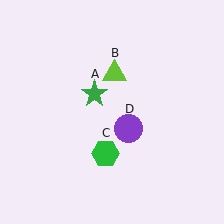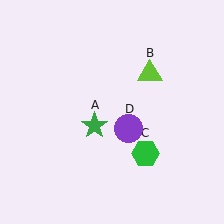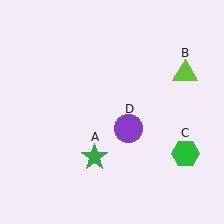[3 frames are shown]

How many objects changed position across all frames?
3 objects changed position: green star (object A), lime triangle (object B), green hexagon (object C).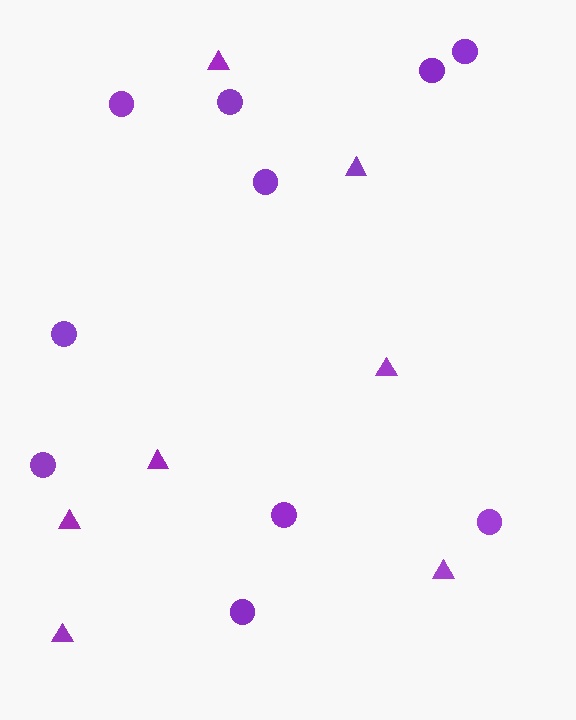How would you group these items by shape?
There are 2 groups: one group of triangles (7) and one group of circles (10).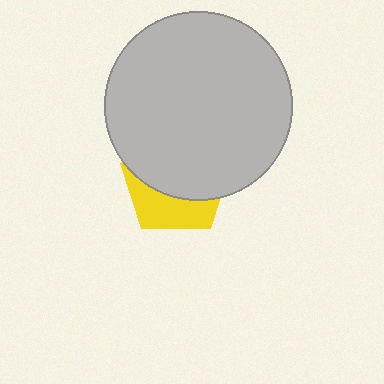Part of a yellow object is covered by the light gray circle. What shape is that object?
It is a pentagon.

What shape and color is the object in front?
The object in front is a light gray circle.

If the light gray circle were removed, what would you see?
You would see the complete yellow pentagon.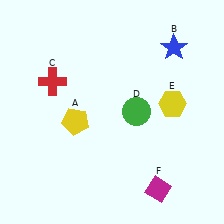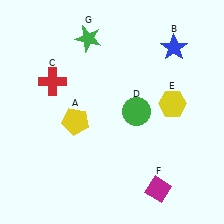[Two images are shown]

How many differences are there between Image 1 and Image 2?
There is 1 difference between the two images.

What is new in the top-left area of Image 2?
A green star (G) was added in the top-left area of Image 2.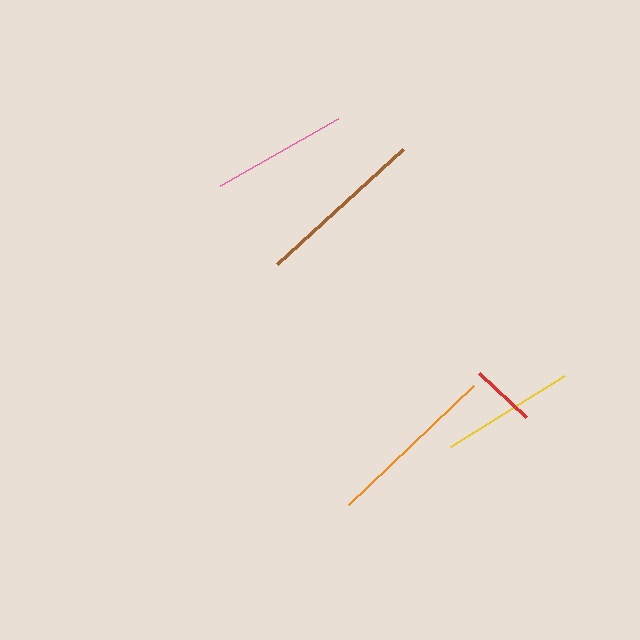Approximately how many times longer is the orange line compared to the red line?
The orange line is approximately 2.7 times the length of the red line.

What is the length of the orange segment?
The orange segment is approximately 173 pixels long.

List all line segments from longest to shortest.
From longest to shortest: orange, brown, pink, yellow, red.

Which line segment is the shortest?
The red line is the shortest at approximately 64 pixels.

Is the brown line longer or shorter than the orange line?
The orange line is longer than the brown line.